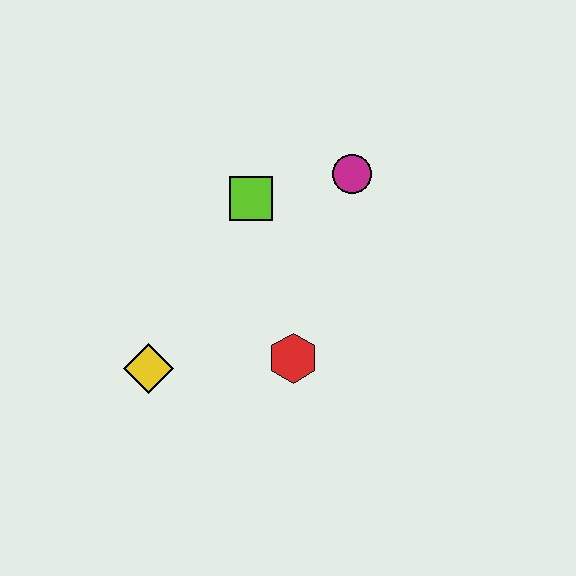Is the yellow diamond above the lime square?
No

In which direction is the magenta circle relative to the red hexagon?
The magenta circle is above the red hexagon.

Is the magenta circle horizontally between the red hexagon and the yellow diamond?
No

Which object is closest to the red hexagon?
The yellow diamond is closest to the red hexagon.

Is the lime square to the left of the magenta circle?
Yes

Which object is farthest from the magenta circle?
The yellow diamond is farthest from the magenta circle.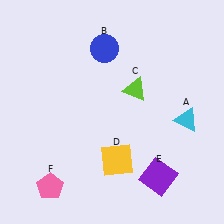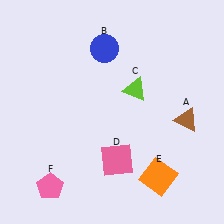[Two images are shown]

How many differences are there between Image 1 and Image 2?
There are 3 differences between the two images.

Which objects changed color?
A changed from cyan to brown. D changed from yellow to pink. E changed from purple to orange.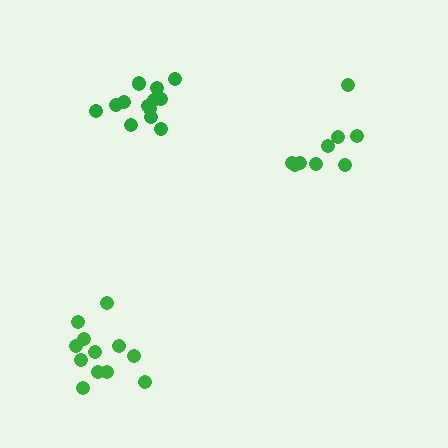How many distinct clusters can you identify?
There are 3 distinct clusters.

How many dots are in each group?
Group 1: 9 dots, Group 2: 13 dots, Group 3: 12 dots (34 total).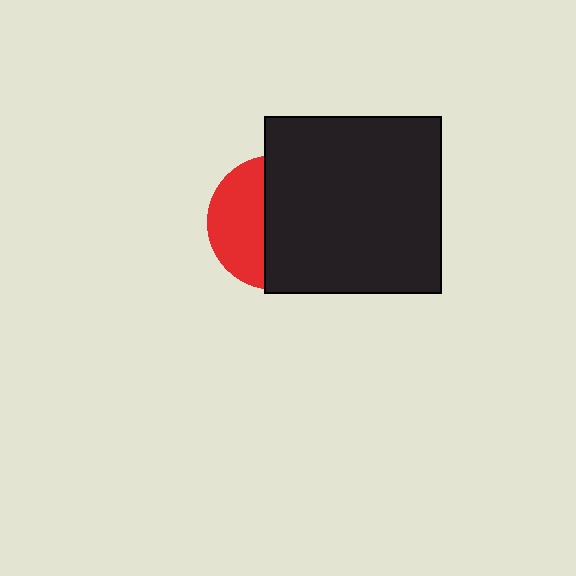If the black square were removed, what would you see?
You would see the complete red circle.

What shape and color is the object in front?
The object in front is a black square.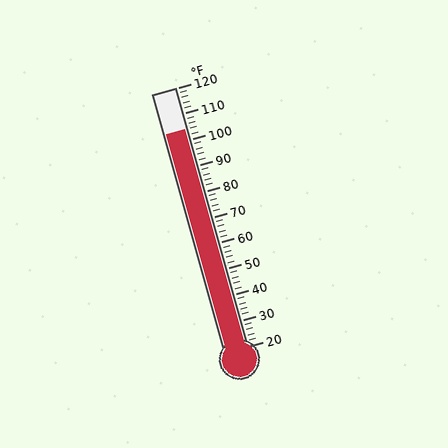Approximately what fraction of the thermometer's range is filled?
The thermometer is filled to approximately 85% of its range.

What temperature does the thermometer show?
The thermometer shows approximately 104°F.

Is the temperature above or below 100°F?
The temperature is above 100°F.